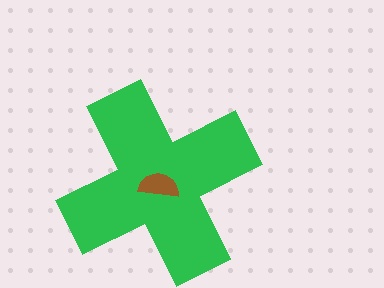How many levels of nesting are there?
2.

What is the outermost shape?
The green cross.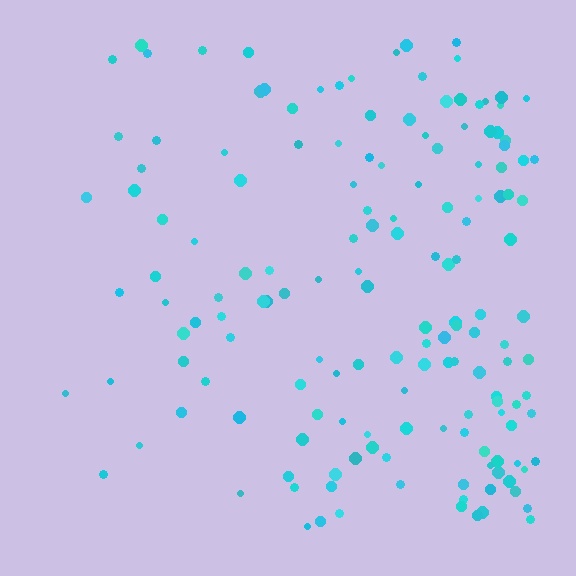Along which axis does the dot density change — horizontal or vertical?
Horizontal.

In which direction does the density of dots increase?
From left to right, with the right side densest.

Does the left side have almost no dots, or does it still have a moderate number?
Still a moderate number, just noticeably fewer than the right.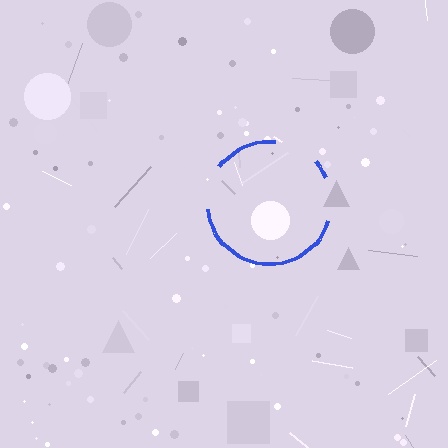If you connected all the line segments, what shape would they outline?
They would outline a circle.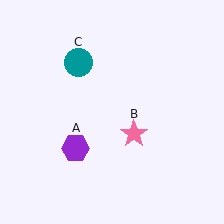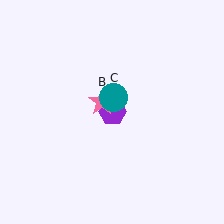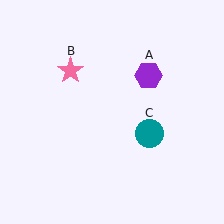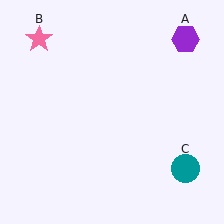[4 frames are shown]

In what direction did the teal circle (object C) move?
The teal circle (object C) moved down and to the right.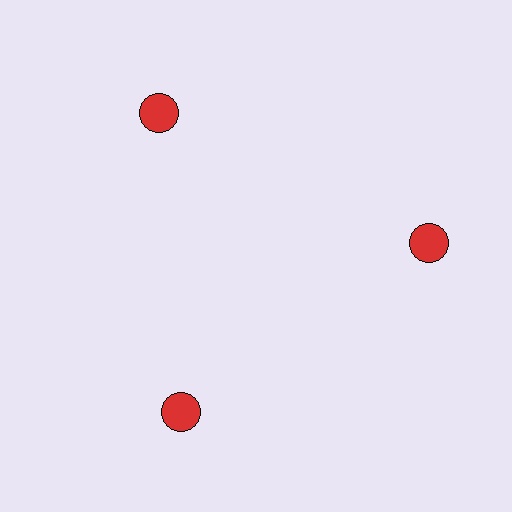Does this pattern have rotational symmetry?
Yes, this pattern has 3-fold rotational symmetry. It looks the same after rotating 120 degrees around the center.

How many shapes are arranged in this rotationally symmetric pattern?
There are 3 shapes, arranged in 3 groups of 1.